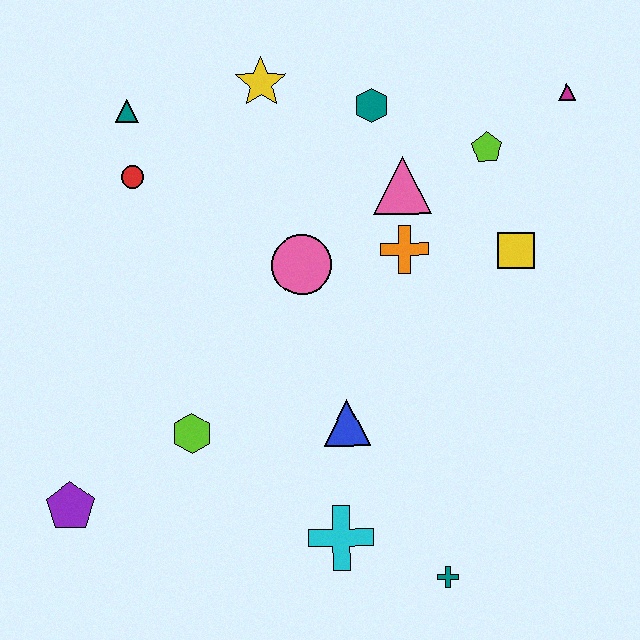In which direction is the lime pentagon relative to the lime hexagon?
The lime pentagon is to the right of the lime hexagon.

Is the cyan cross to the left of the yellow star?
No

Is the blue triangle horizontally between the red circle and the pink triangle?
Yes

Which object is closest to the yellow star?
The teal hexagon is closest to the yellow star.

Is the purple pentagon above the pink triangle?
No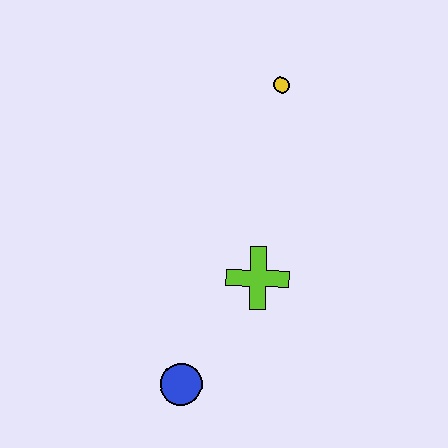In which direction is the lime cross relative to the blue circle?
The lime cross is above the blue circle.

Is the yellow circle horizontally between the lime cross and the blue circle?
No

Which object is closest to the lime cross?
The blue circle is closest to the lime cross.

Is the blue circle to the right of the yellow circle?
No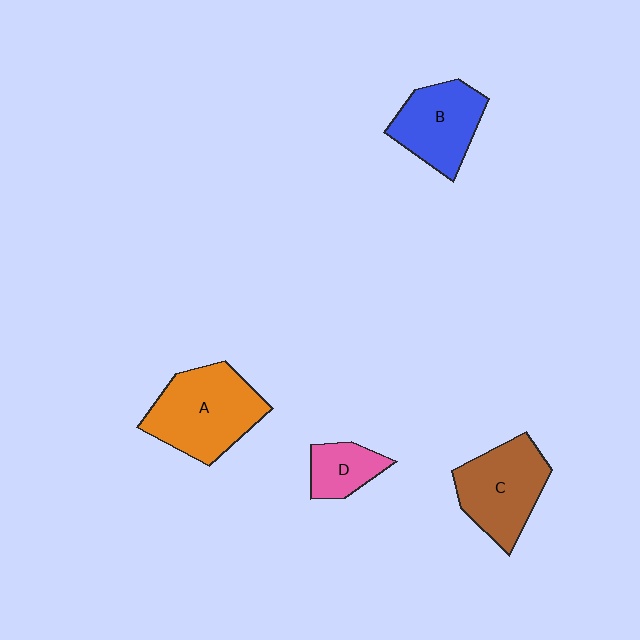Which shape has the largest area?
Shape A (orange).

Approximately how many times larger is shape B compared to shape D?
Approximately 1.8 times.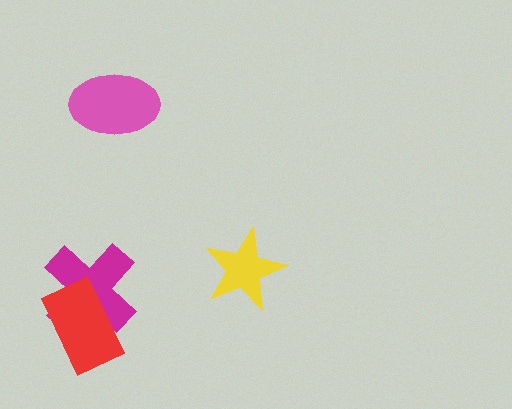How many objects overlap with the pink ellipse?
0 objects overlap with the pink ellipse.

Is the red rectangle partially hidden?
No, no other shape covers it.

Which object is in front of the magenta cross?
The red rectangle is in front of the magenta cross.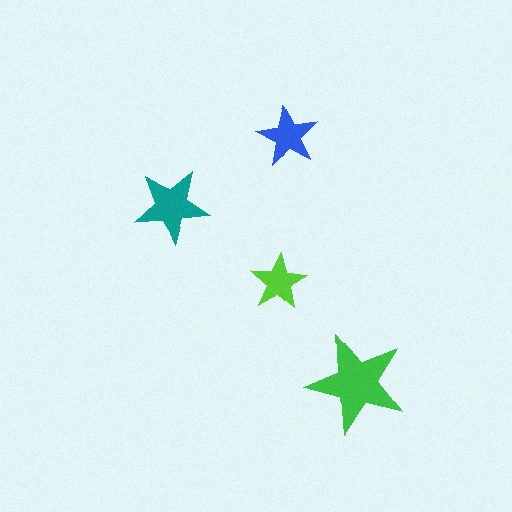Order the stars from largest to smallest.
the green one, the teal one, the blue one, the lime one.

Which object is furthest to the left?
The teal star is leftmost.